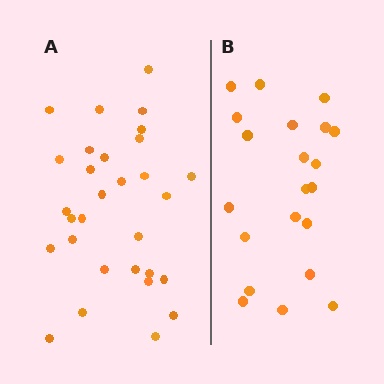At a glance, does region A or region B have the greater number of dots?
Region A (the left region) has more dots.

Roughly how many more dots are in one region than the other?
Region A has roughly 8 or so more dots than region B.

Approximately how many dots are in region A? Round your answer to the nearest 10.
About 30 dots.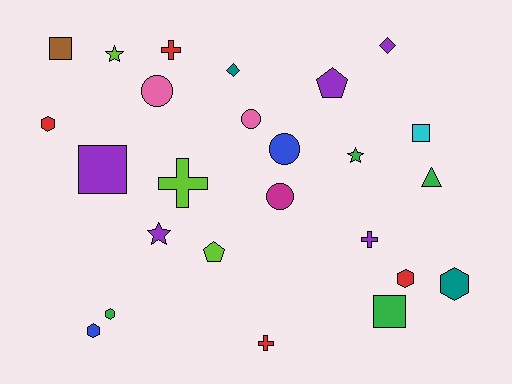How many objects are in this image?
There are 25 objects.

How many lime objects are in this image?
There are 3 lime objects.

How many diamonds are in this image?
There are 2 diamonds.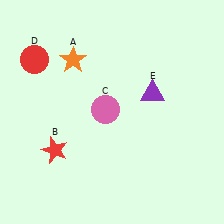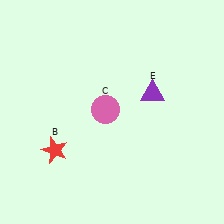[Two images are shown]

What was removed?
The orange star (A), the red circle (D) were removed in Image 2.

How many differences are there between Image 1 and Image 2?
There are 2 differences between the two images.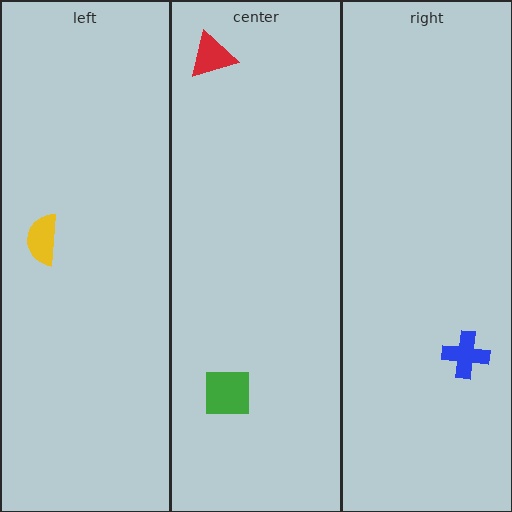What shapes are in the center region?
The green square, the red triangle.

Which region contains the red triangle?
The center region.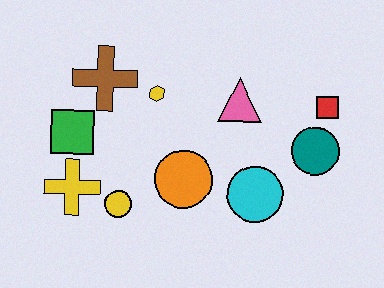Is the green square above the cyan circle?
Yes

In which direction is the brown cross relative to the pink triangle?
The brown cross is to the left of the pink triangle.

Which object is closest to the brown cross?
The yellow hexagon is closest to the brown cross.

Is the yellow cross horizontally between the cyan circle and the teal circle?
No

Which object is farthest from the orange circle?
The red square is farthest from the orange circle.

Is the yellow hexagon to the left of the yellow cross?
No